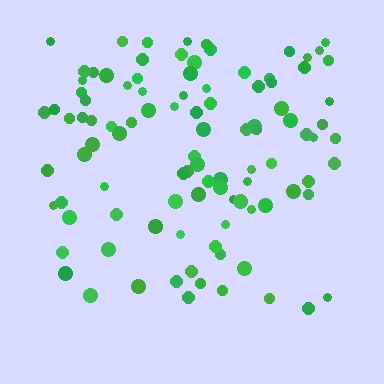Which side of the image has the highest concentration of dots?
The top.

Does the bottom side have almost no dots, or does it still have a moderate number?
Still a moderate number, just noticeably fewer than the top.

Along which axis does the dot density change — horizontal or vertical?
Vertical.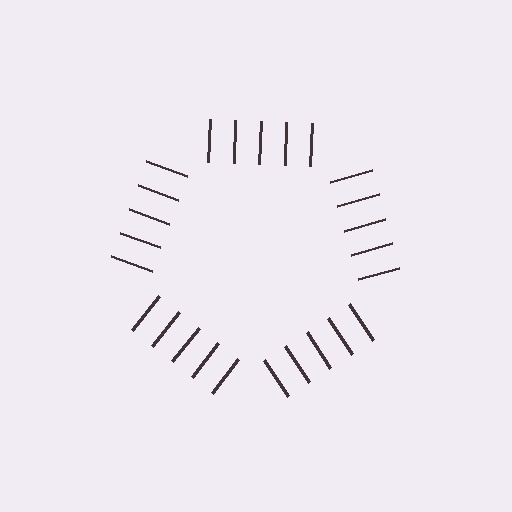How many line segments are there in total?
25 — 5 along each of the 5 edges.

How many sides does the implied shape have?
5 sides — the line-ends trace a pentagon.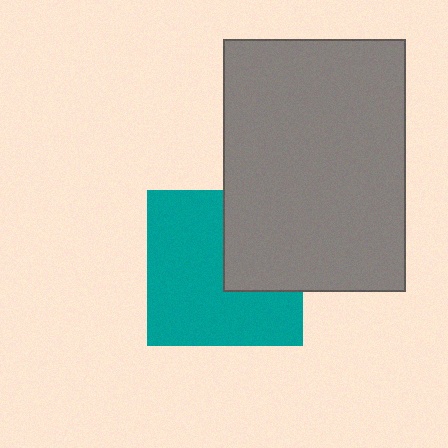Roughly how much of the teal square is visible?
Most of it is visible (roughly 66%).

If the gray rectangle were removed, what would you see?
You would see the complete teal square.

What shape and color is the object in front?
The object in front is a gray rectangle.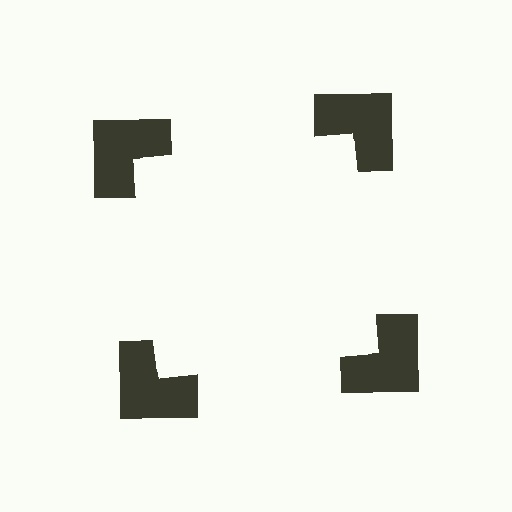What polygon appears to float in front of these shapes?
An illusory square — its edges are inferred from the aligned wedge cuts in the notched squares, not physically drawn.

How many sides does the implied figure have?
4 sides.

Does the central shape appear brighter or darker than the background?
It typically appears slightly brighter than the background, even though no actual brightness change is drawn.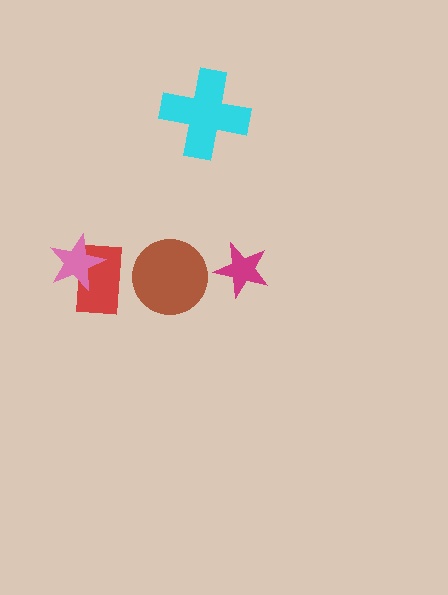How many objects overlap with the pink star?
1 object overlaps with the pink star.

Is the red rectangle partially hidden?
Yes, it is partially covered by another shape.